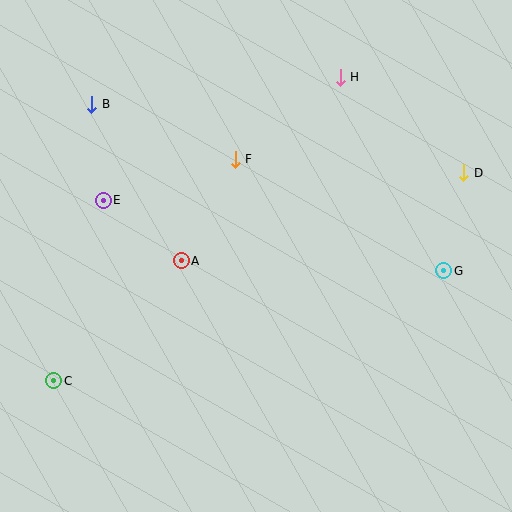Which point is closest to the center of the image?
Point A at (181, 261) is closest to the center.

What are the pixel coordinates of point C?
Point C is at (54, 381).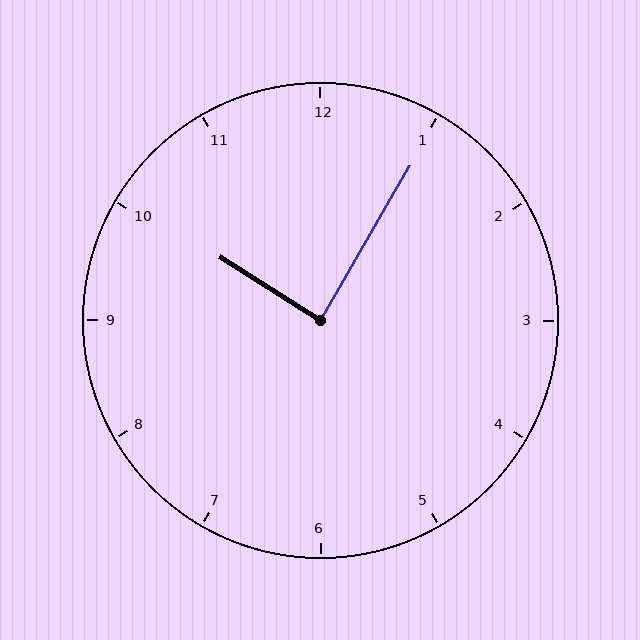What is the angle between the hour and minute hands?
Approximately 88 degrees.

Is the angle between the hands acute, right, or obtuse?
It is right.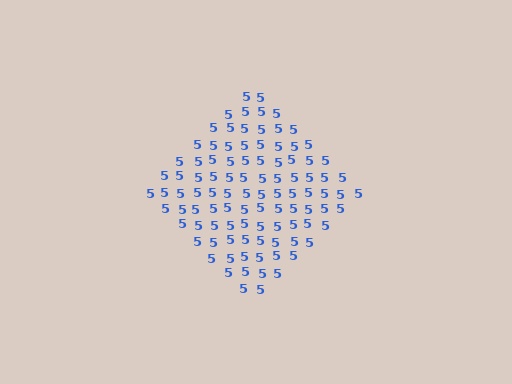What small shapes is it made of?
It is made of small digit 5's.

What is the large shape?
The large shape is a diamond.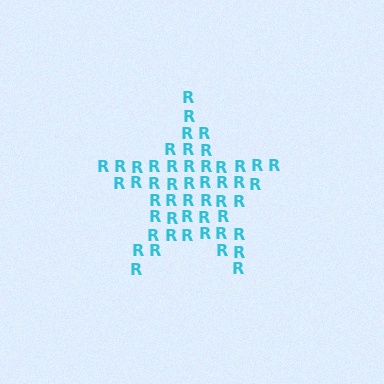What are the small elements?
The small elements are letter R's.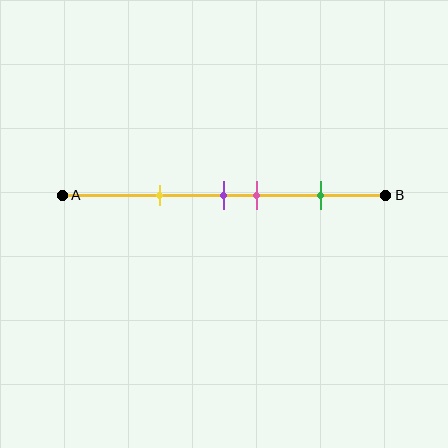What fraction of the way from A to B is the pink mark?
The pink mark is approximately 60% (0.6) of the way from A to B.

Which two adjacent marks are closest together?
The purple and pink marks are the closest adjacent pair.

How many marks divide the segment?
There are 4 marks dividing the segment.